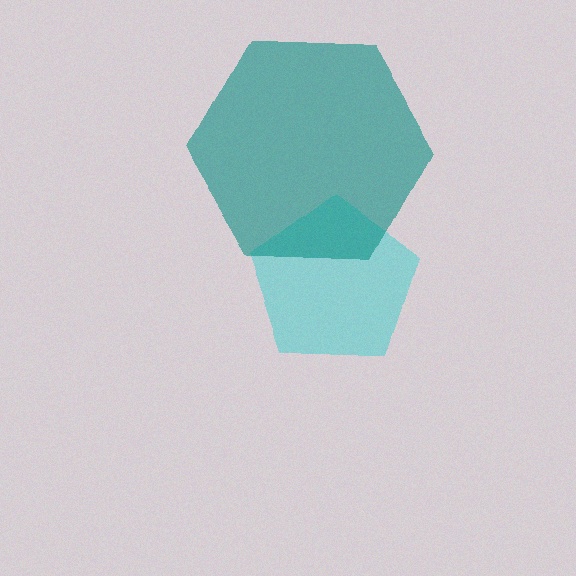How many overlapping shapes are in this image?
There are 2 overlapping shapes in the image.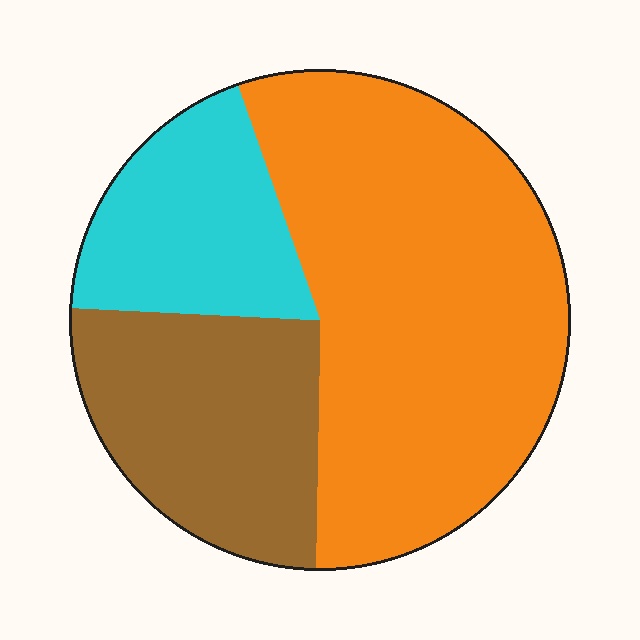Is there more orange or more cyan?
Orange.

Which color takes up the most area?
Orange, at roughly 55%.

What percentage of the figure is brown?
Brown covers about 25% of the figure.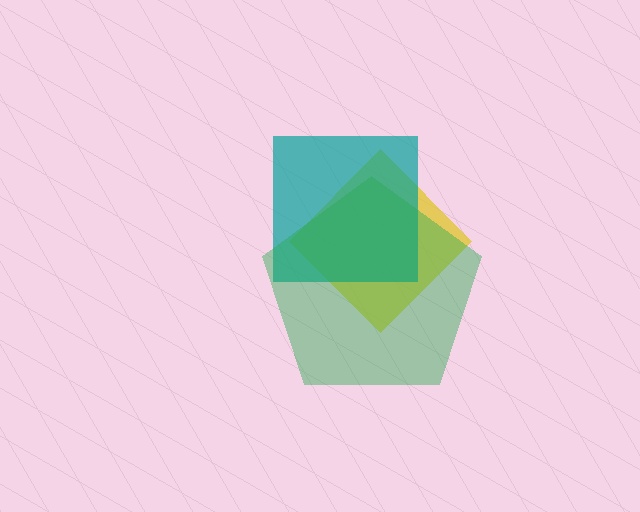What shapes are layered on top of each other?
The layered shapes are: a yellow diamond, a teal square, a green pentagon.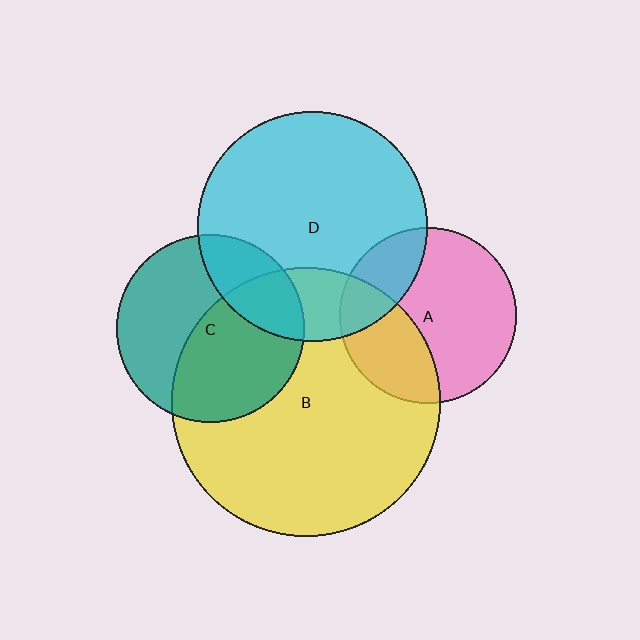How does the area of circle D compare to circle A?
Approximately 1.7 times.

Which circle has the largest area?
Circle B (yellow).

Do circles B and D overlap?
Yes.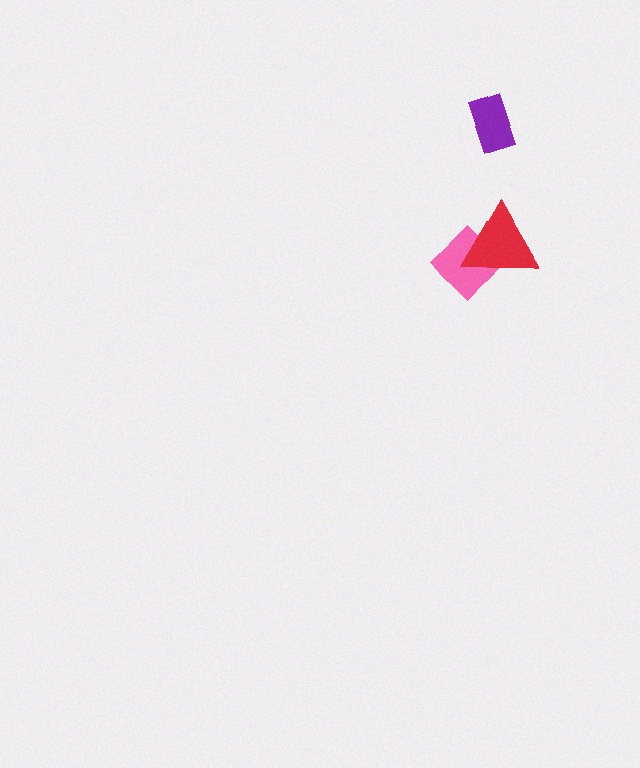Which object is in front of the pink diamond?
The red triangle is in front of the pink diamond.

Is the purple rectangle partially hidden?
No, no other shape covers it.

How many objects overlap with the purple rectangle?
0 objects overlap with the purple rectangle.